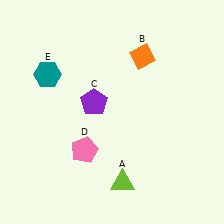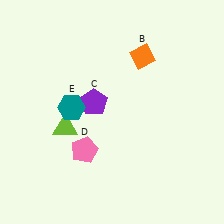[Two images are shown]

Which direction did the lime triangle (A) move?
The lime triangle (A) moved left.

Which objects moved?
The objects that moved are: the lime triangle (A), the teal hexagon (E).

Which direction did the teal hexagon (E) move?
The teal hexagon (E) moved down.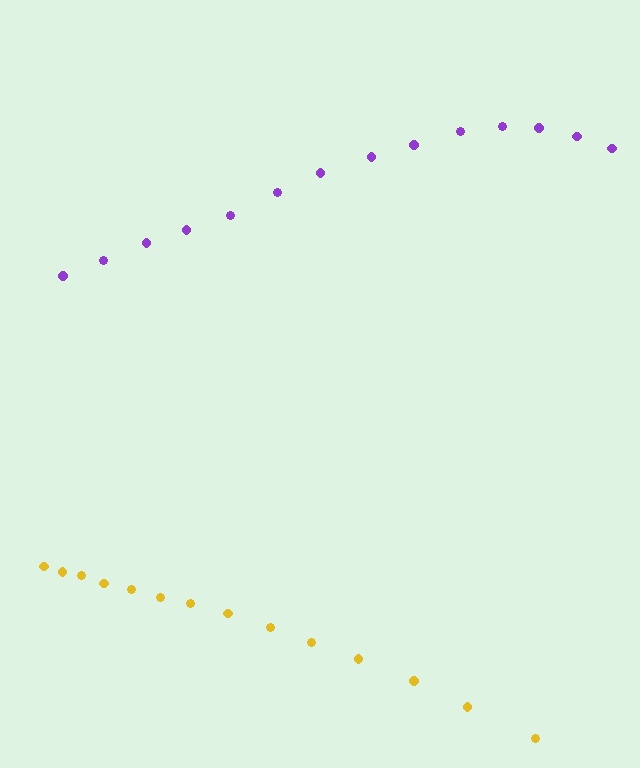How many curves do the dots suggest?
There are 2 distinct paths.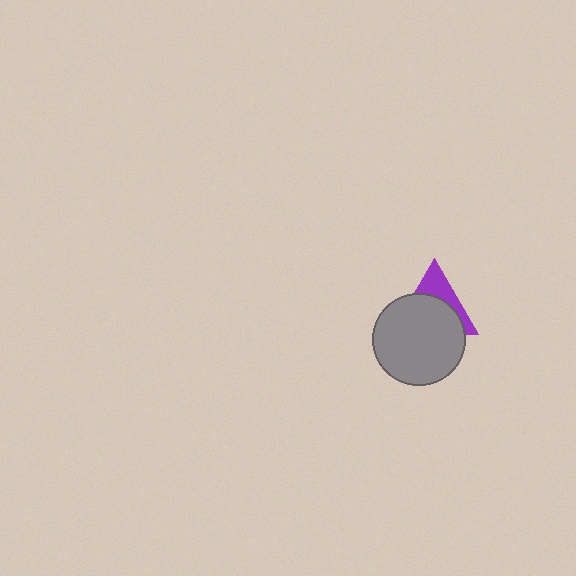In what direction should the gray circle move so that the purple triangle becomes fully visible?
The gray circle should move down. That is the shortest direction to clear the overlap and leave the purple triangle fully visible.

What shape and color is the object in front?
The object in front is a gray circle.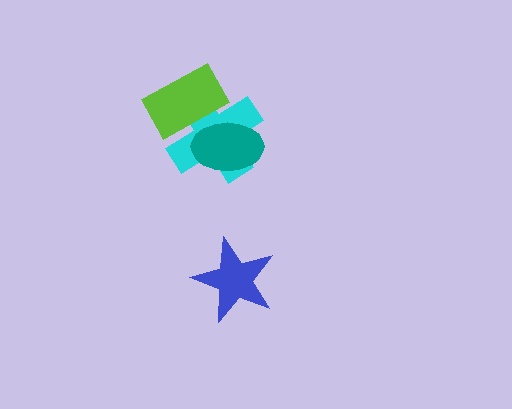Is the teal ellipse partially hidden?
No, no other shape covers it.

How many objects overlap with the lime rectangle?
2 objects overlap with the lime rectangle.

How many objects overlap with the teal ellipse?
2 objects overlap with the teal ellipse.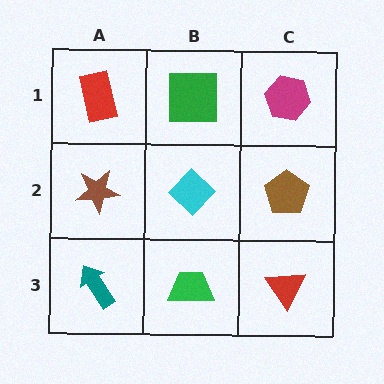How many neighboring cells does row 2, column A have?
3.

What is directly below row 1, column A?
A brown star.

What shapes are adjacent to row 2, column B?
A green square (row 1, column B), a green trapezoid (row 3, column B), a brown star (row 2, column A), a brown pentagon (row 2, column C).